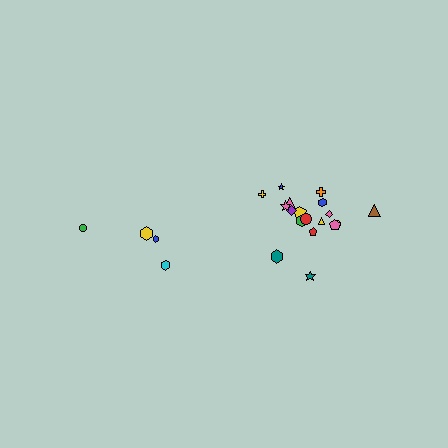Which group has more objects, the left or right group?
The right group.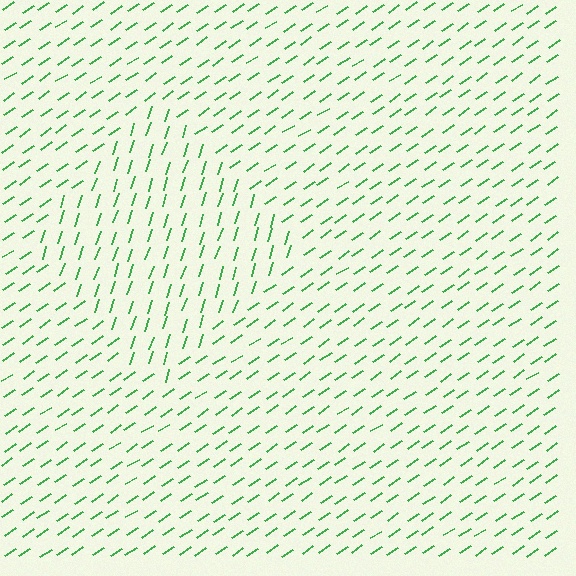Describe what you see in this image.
The image is filled with small green line segments. A diamond region in the image has lines oriented differently from the surrounding lines, creating a visible texture boundary.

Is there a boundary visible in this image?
Yes, there is a texture boundary formed by a change in line orientation.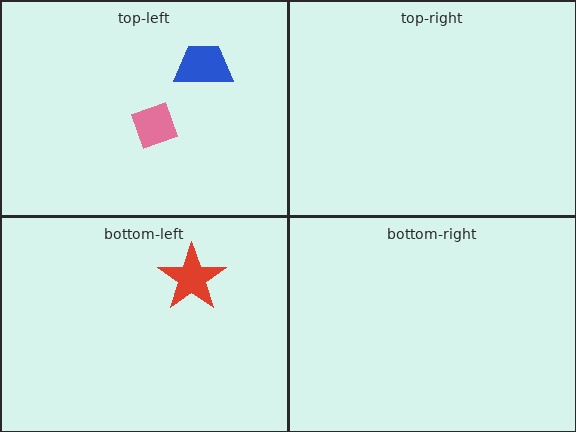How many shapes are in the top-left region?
2.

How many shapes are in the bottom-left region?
1.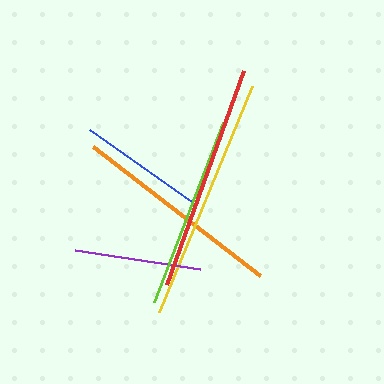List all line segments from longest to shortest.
From longest to shortest: yellow, red, orange, lime, purple, blue.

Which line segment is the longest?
The yellow line is the longest at approximately 244 pixels.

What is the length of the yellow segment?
The yellow segment is approximately 244 pixels long.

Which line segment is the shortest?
The blue line is the shortest at approximately 125 pixels.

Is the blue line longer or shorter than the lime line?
The lime line is longer than the blue line.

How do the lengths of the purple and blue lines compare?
The purple and blue lines are approximately the same length.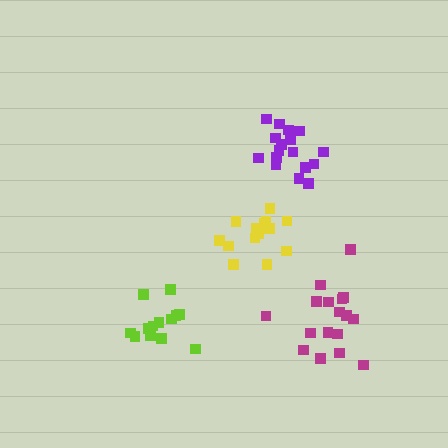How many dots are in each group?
Group 1: 17 dots, Group 2: 14 dots, Group 3: 17 dots, Group 4: 13 dots (61 total).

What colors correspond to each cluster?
The clusters are colored: magenta, yellow, purple, lime.